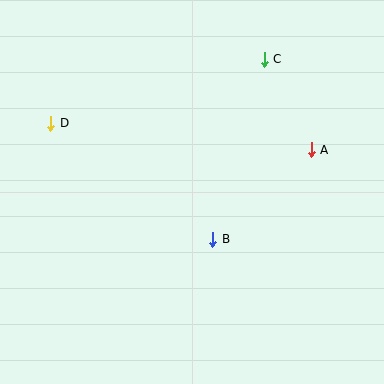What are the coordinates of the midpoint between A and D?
The midpoint between A and D is at (181, 136).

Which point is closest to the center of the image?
Point B at (213, 239) is closest to the center.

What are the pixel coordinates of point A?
Point A is at (311, 150).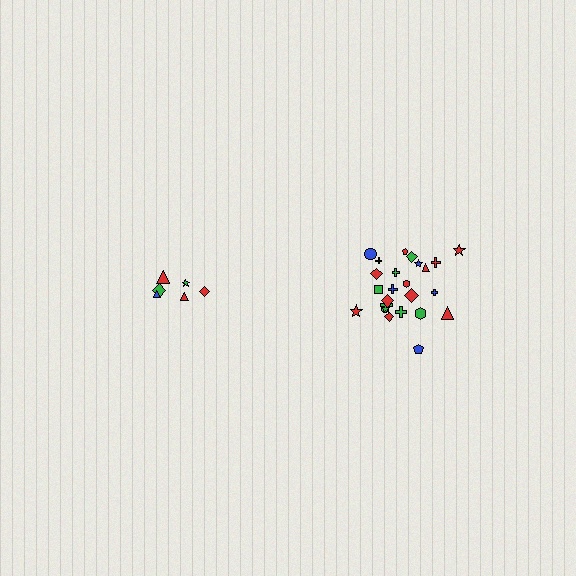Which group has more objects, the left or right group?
The right group.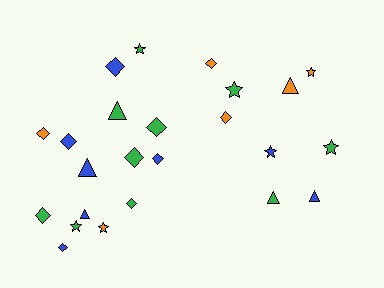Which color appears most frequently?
Green, with 10 objects.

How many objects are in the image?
There are 24 objects.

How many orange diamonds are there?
There are 3 orange diamonds.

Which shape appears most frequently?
Diamond, with 11 objects.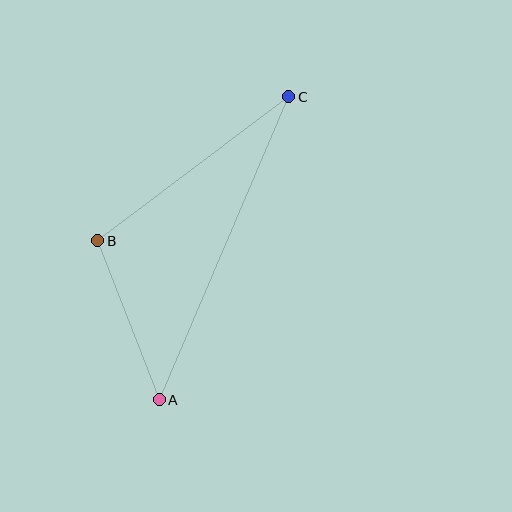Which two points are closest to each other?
Points A and B are closest to each other.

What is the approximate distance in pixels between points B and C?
The distance between B and C is approximately 239 pixels.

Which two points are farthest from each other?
Points A and C are farthest from each other.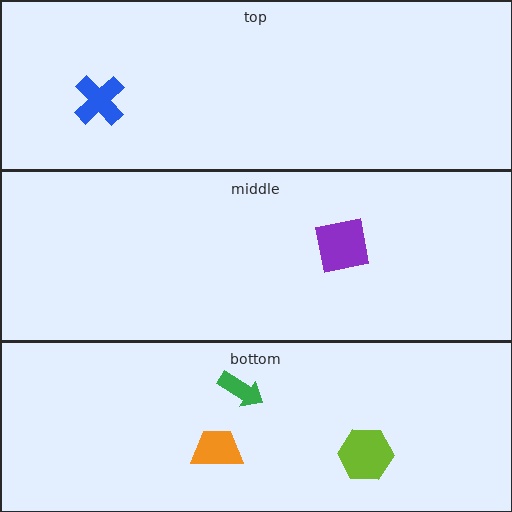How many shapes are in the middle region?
1.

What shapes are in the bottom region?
The orange trapezoid, the green arrow, the lime hexagon.